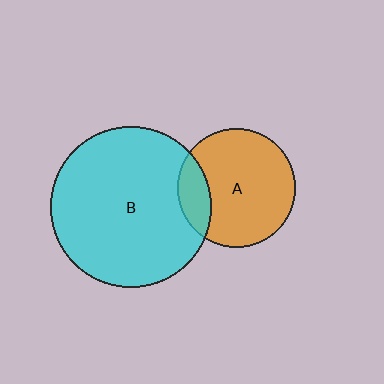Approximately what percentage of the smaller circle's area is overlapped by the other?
Approximately 20%.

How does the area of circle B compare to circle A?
Approximately 1.9 times.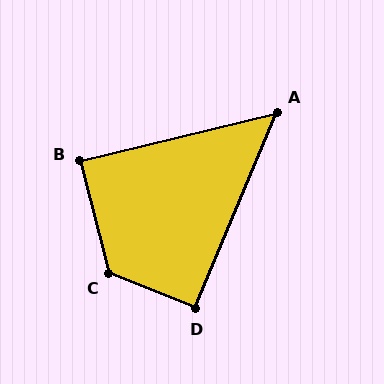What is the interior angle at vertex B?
Approximately 89 degrees (approximately right).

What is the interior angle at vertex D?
Approximately 91 degrees (approximately right).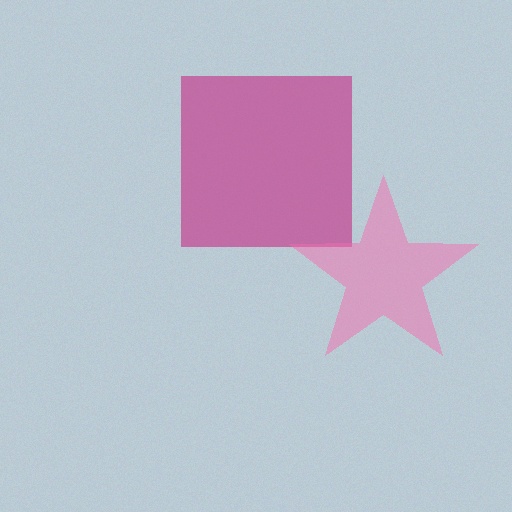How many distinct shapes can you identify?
There are 2 distinct shapes: a magenta square, a pink star.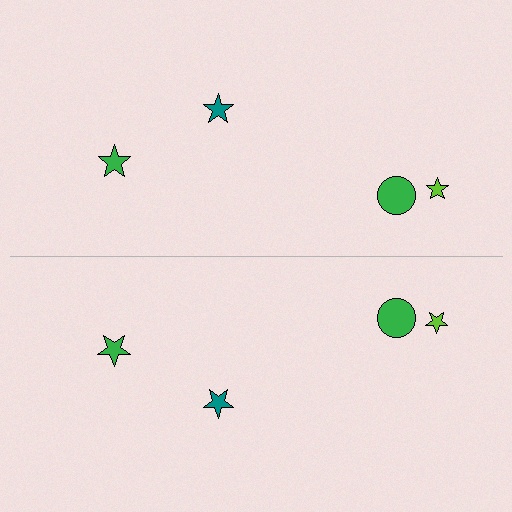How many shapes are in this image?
There are 8 shapes in this image.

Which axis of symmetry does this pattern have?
The pattern has a horizontal axis of symmetry running through the center of the image.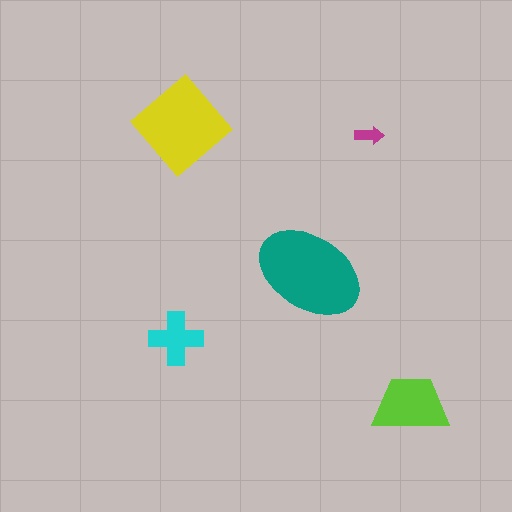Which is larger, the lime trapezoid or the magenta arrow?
The lime trapezoid.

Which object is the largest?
The teal ellipse.